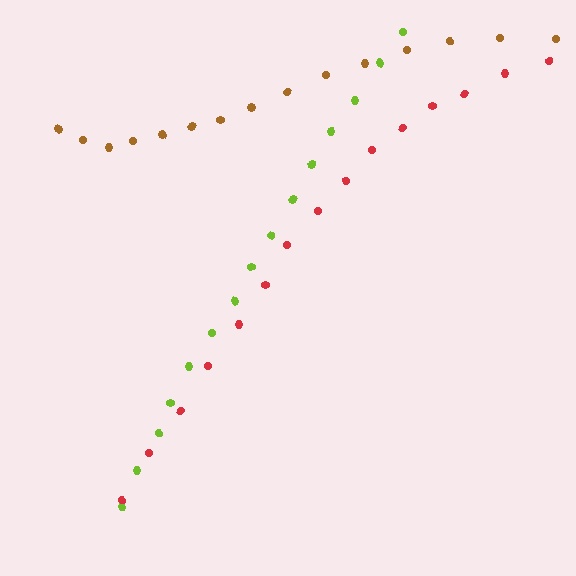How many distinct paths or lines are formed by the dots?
There are 3 distinct paths.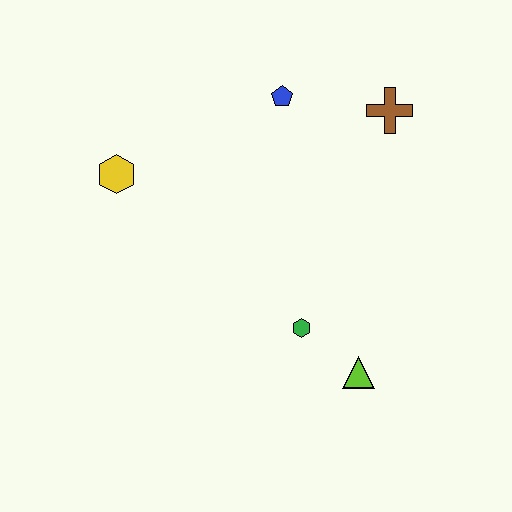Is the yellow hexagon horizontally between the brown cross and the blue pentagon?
No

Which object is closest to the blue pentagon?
The brown cross is closest to the blue pentagon.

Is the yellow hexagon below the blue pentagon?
Yes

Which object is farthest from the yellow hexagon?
The lime triangle is farthest from the yellow hexagon.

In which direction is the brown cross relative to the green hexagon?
The brown cross is above the green hexagon.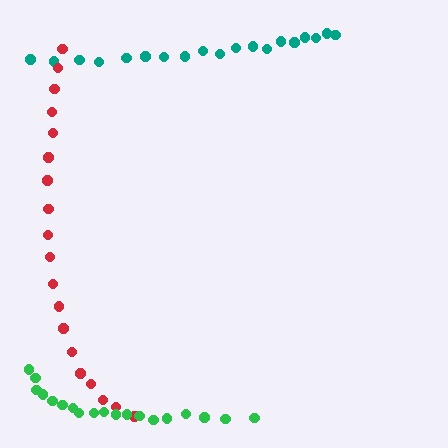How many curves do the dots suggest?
There are 3 distinct paths.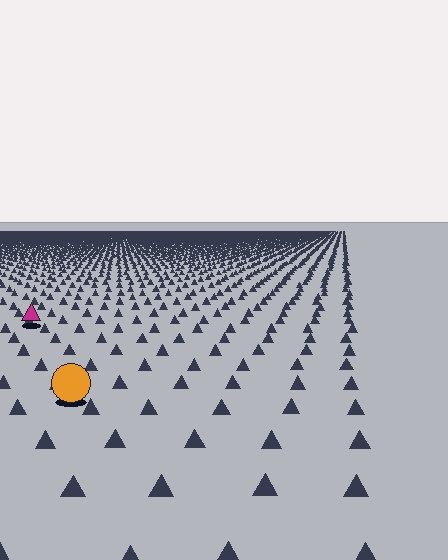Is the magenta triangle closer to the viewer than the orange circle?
No. The orange circle is closer — you can tell from the texture gradient: the ground texture is coarser near it.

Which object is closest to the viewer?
The orange circle is closest. The texture marks near it are larger and more spread out.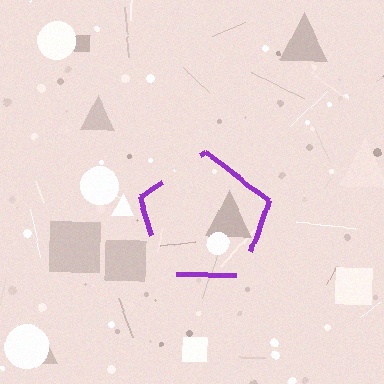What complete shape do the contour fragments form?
The contour fragments form a pentagon.